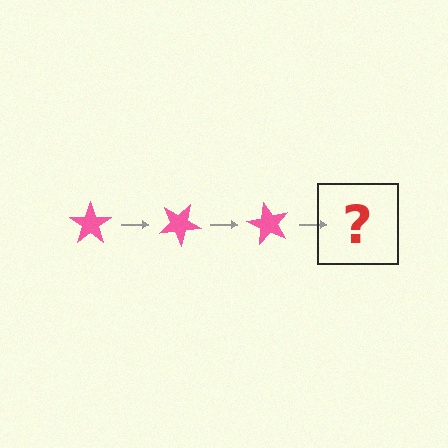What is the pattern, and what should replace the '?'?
The pattern is that the star rotates 30 degrees each step. The '?' should be a pink star rotated 90 degrees.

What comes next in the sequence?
The next element should be a pink star rotated 90 degrees.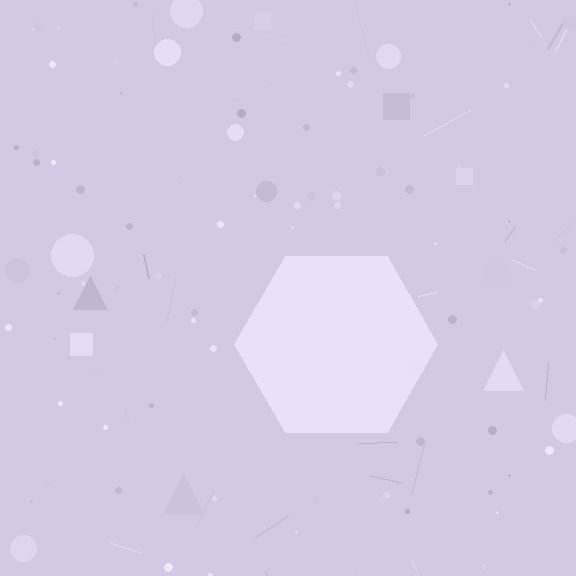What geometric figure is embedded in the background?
A hexagon is embedded in the background.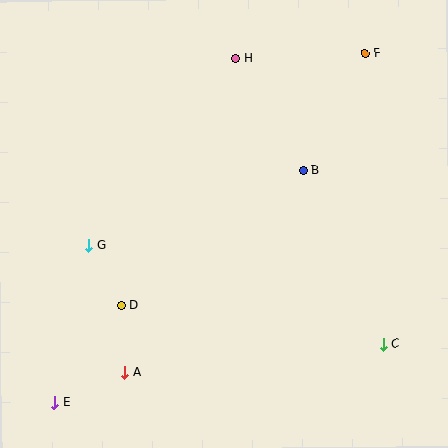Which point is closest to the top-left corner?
Point H is closest to the top-left corner.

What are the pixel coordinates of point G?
Point G is at (89, 246).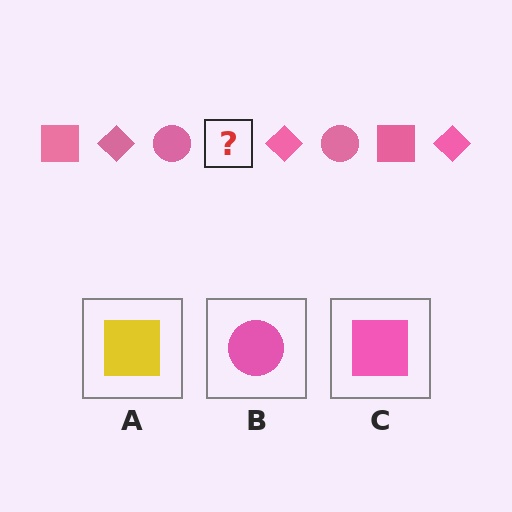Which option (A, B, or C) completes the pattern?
C.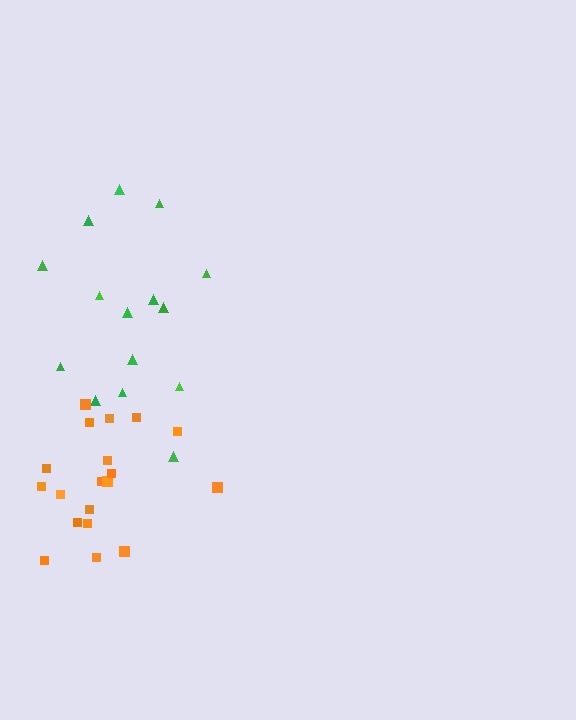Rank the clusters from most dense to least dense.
orange, green.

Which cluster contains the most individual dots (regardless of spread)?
Orange (19).